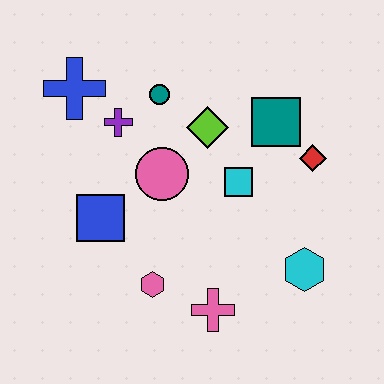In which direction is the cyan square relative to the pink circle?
The cyan square is to the right of the pink circle.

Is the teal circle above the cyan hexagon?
Yes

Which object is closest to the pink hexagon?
The pink cross is closest to the pink hexagon.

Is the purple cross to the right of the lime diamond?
No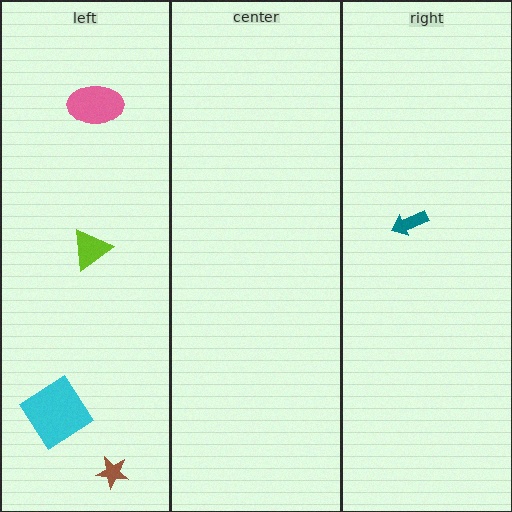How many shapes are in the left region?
4.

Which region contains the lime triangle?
The left region.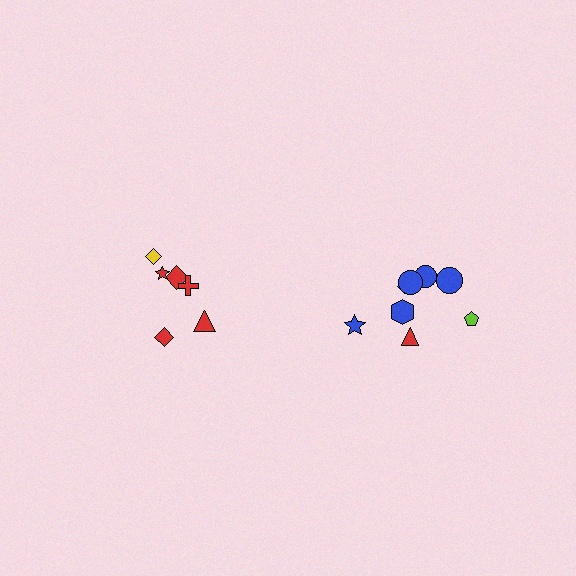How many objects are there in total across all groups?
There are 14 objects.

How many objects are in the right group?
There are 8 objects.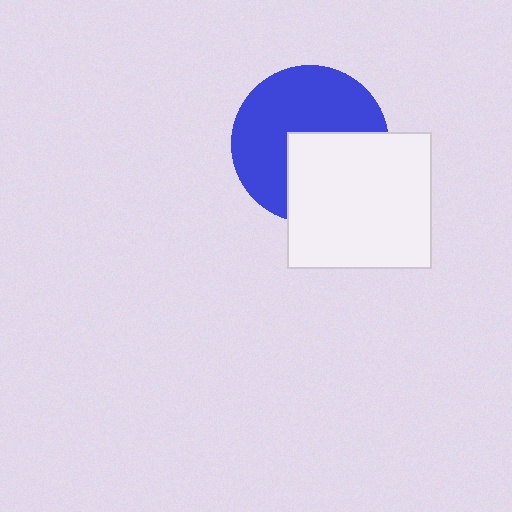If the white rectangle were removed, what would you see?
You would see the complete blue circle.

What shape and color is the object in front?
The object in front is a white rectangle.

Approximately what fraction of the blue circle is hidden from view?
Roughly 40% of the blue circle is hidden behind the white rectangle.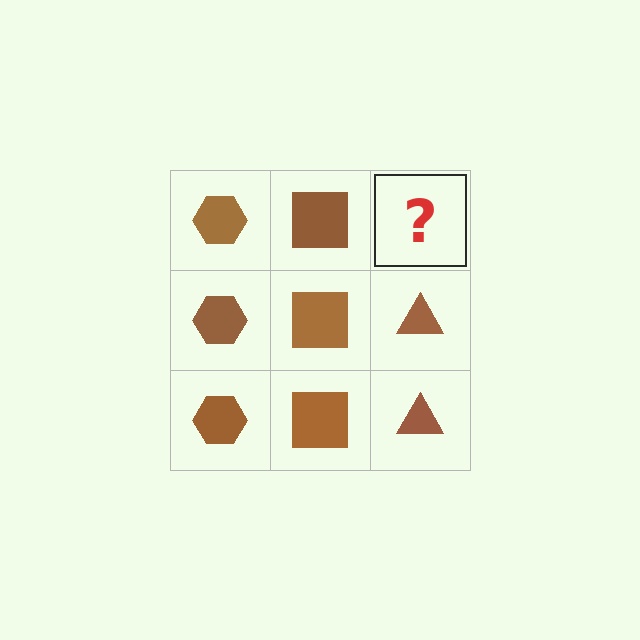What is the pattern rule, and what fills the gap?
The rule is that each column has a consistent shape. The gap should be filled with a brown triangle.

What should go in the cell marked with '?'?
The missing cell should contain a brown triangle.